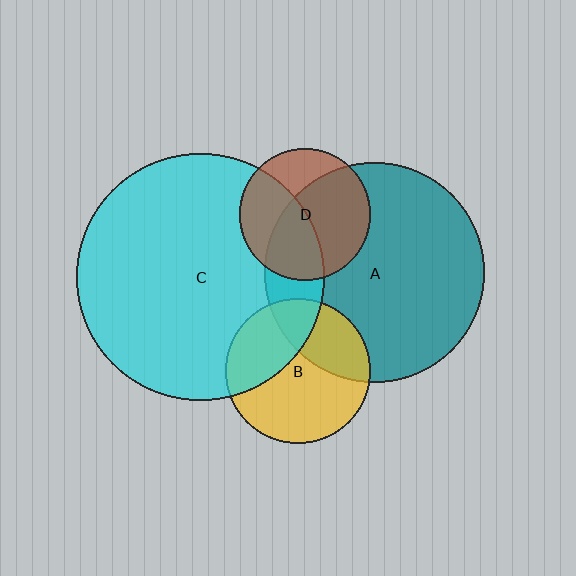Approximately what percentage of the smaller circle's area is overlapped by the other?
Approximately 30%.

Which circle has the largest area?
Circle C (cyan).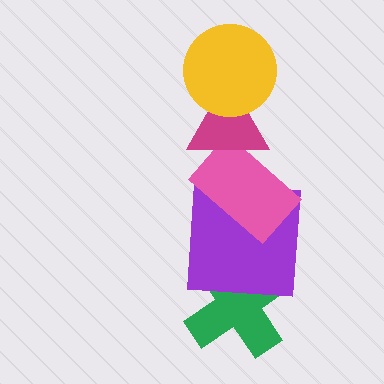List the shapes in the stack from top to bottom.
From top to bottom: the yellow circle, the magenta triangle, the pink rectangle, the purple square, the green cross.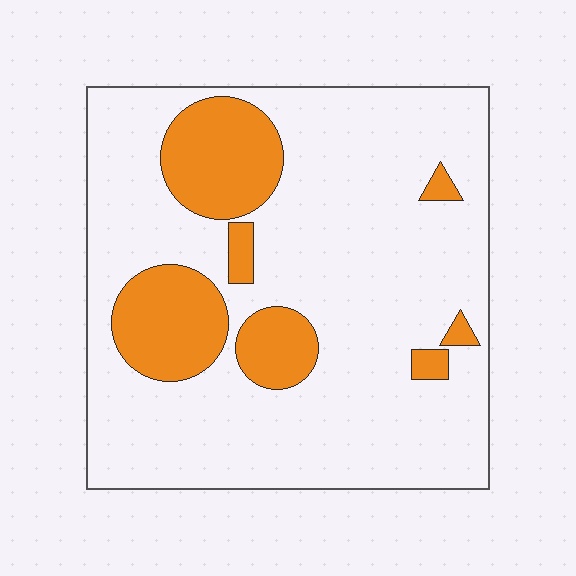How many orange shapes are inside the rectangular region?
7.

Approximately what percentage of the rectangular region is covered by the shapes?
Approximately 20%.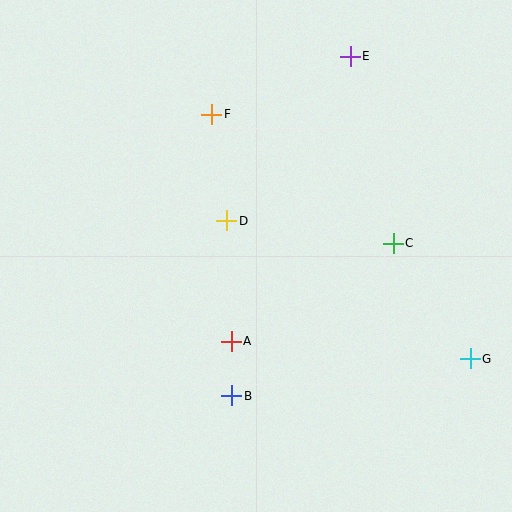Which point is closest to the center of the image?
Point D at (227, 221) is closest to the center.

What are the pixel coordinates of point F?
Point F is at (212, 114).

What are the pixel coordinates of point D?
Point D is at (227, 221).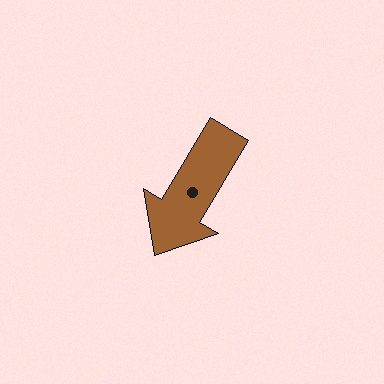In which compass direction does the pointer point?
Southwest.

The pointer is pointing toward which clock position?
Roughly 7 o'clock.